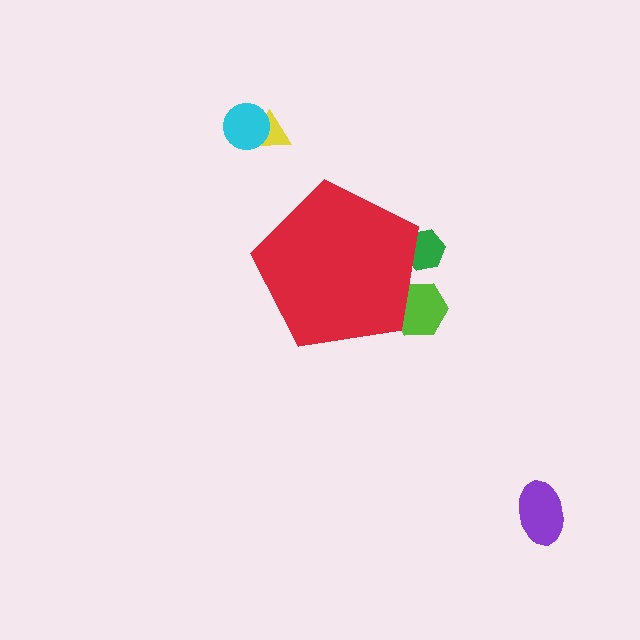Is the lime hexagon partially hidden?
Yes, the lime hexagon is partially hidden behind the red pentagon.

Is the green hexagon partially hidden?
Yes, the green hexagon is partially hidden behind the red pentagon.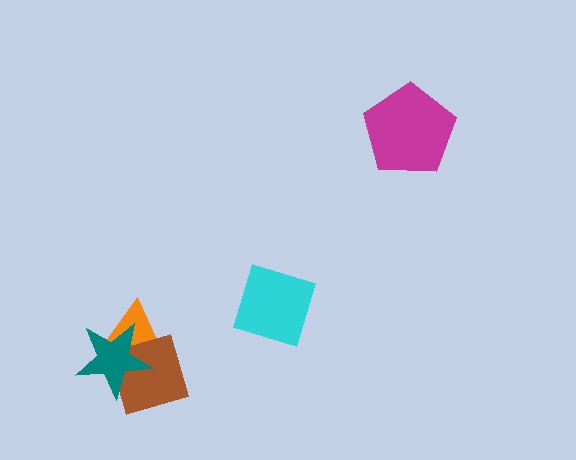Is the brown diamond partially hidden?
Yes, it is partially covered by another shape.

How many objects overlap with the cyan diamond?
0 objects overlap with the cyan diamond.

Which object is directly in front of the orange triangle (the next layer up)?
The brown diamond is directly in front of the orange triangle.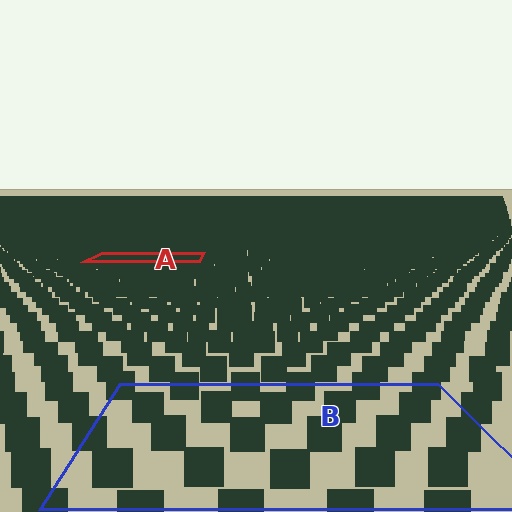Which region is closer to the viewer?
Region B is closer. The texture elements there are larger and more spread out.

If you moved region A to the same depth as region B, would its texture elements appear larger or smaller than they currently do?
They would appear larger. At a closer depth, the same texture elements are projected at a bigger on-screen size.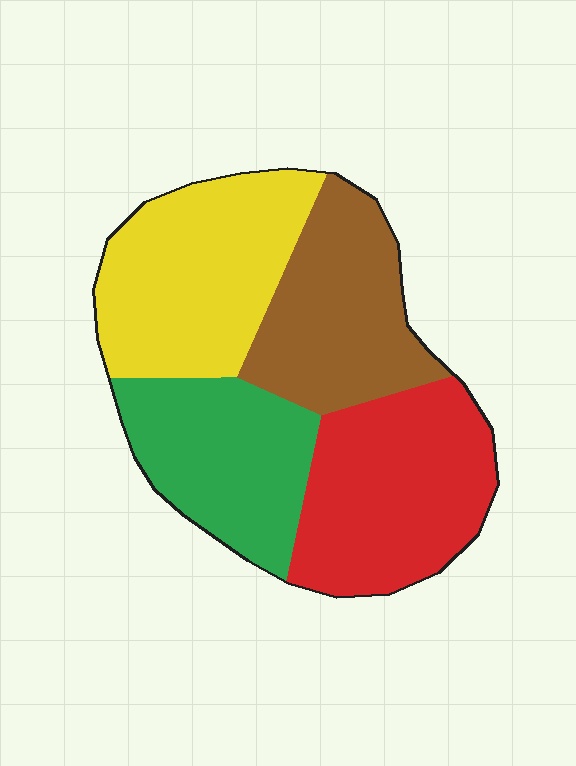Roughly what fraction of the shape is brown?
Brown covers roughly 25% of the shape.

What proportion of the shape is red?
Red takes up about one quarter (1/4) of the shape.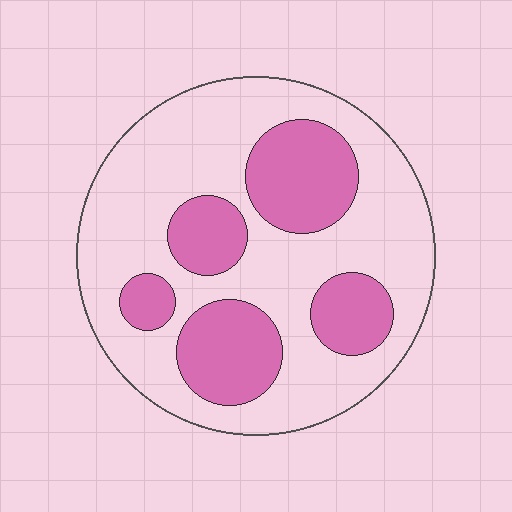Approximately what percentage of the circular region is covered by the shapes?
Approximately 30%.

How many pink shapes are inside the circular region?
5.